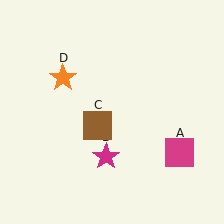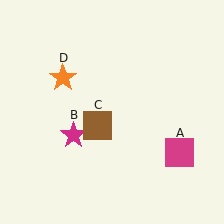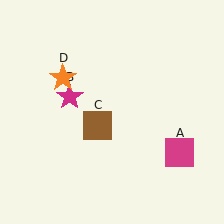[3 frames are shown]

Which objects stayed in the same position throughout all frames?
Magenta square (object A) and brown square (object C) and orange star (object D) remained stationary.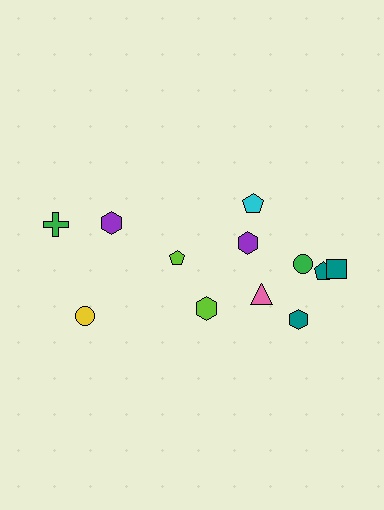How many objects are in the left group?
There are 4 objects.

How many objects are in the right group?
There are 8 objects.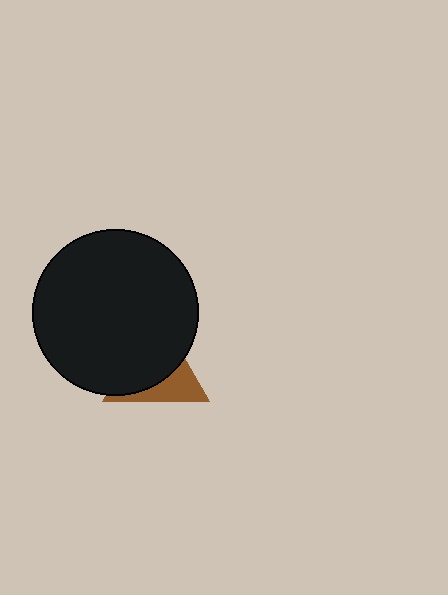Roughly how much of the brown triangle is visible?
A small part of it is visible (roughly 35%).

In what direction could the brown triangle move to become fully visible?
The brown triangle could move toward the lower-right. That would shift it out from behind the black circle entirely.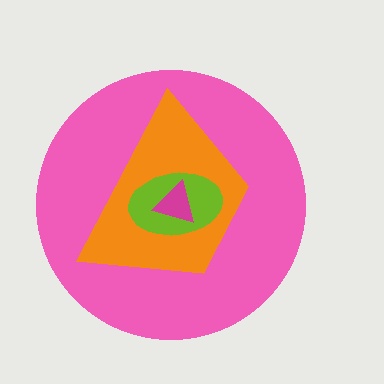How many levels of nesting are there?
4.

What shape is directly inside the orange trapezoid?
The lime ellipse.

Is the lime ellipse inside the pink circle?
Yes.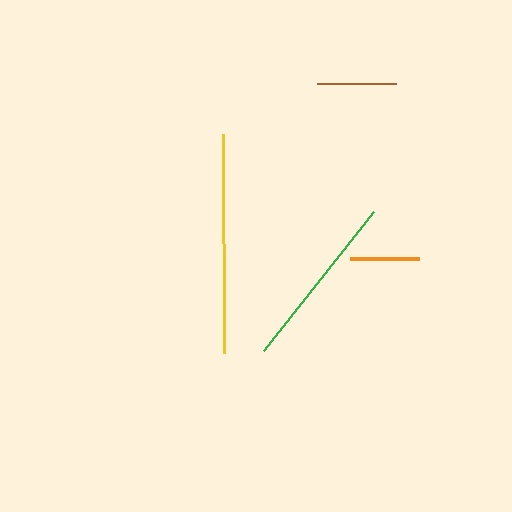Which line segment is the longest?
The yellow line is the longest at approximately 219 pixels.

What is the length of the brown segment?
The brown segment is approximately 79 pixels long.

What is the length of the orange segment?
The orange segment is approximately 69 pixels long.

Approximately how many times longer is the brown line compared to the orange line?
The brown line is approximately 1.1 times the length of the orange line.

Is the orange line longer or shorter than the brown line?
The brown line is longer than the orange line.